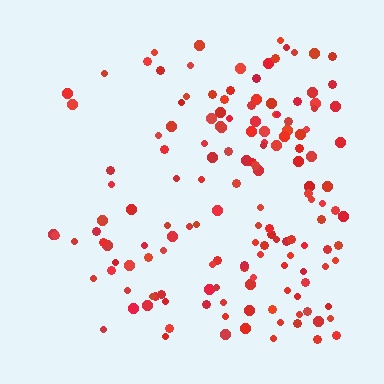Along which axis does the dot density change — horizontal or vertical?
Horizontal.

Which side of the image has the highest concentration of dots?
The right.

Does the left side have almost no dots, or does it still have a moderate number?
Still a moderate number, just noticeably fewer than the right.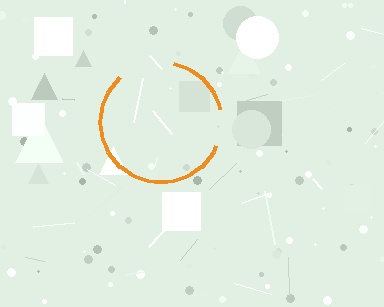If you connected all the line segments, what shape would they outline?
They would outline a circle.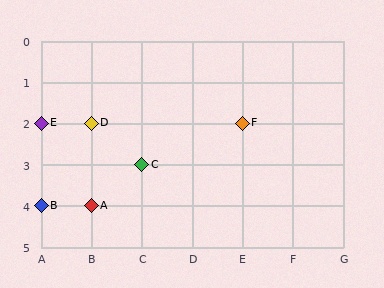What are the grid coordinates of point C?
Point C is at grid coordinates (C, 3).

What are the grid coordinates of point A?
Point A is at grid coordinates (B, 4).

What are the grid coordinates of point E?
Point E is at grid coordinates (A, 2).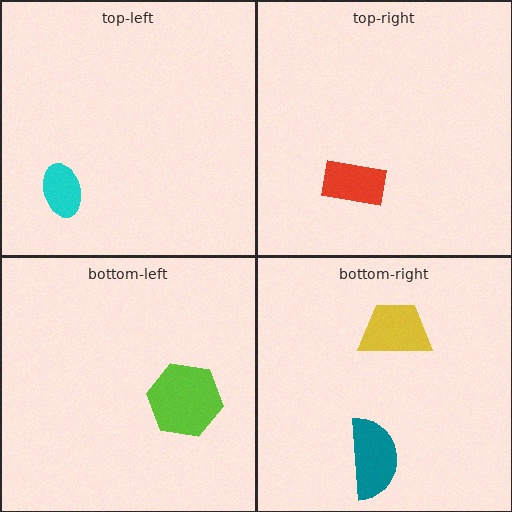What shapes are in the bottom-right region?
The yellow trapezoid, the teal semicircle.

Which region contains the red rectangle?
The top-right region.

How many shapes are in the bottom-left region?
1.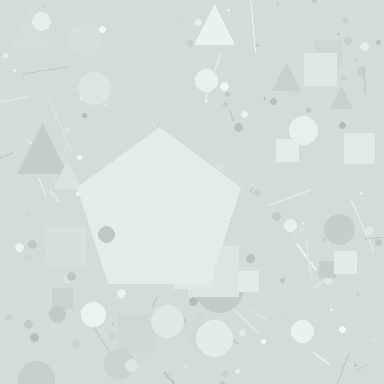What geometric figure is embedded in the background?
A pentagon is embedded in the background.